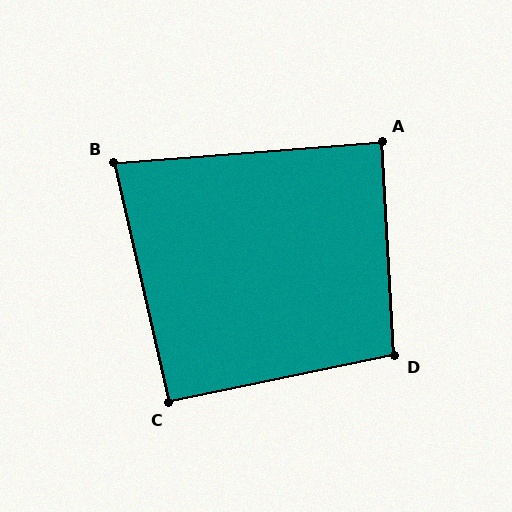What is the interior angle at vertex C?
Approximately 91 degrees (approximately right).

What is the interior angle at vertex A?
Approximately 89 degrees (approximately right).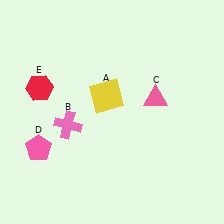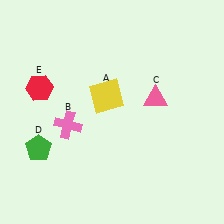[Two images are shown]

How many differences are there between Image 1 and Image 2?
There is 1 difference between the two images.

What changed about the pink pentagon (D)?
In Image 1, D is pink. In Image 2, it changed to green.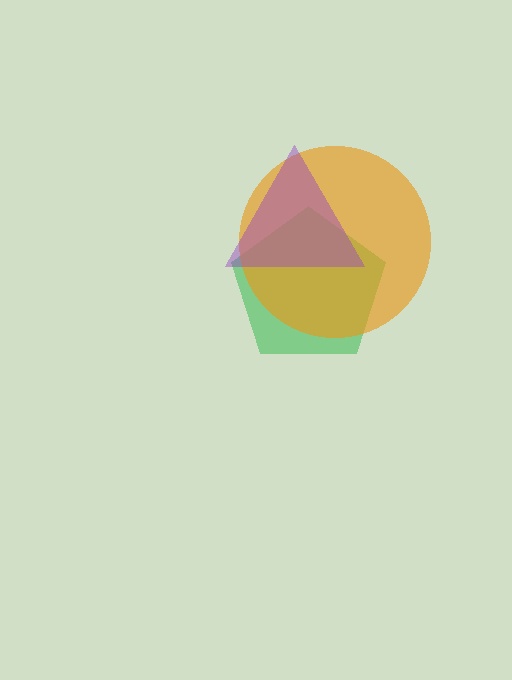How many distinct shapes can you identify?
There are 3 distinct shapes: a green pentagon, an orange circle, a purple triangle.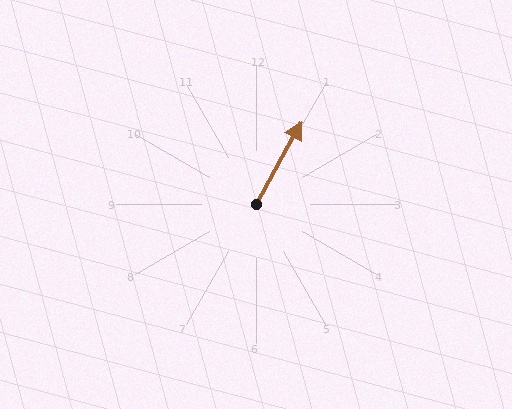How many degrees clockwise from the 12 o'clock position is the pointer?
Approximately 29 degrees.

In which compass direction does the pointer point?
Northeast.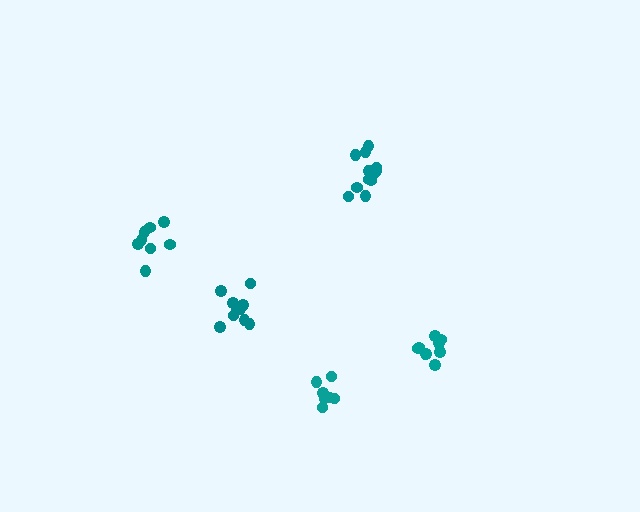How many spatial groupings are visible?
There are 5 spatial groupings.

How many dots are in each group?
Group 1: 13 dots, Group 2: 8 dots, Group 3: 7 dots, Group 4: 9 dots, Group 5: 10 dots (47 total).